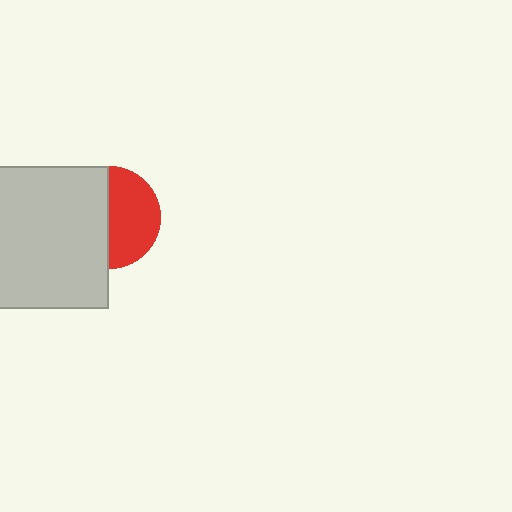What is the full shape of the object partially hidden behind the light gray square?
The partially hidden object is a red circle.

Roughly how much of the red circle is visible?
About half of it is visible (roughly 50%).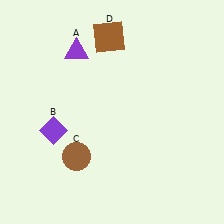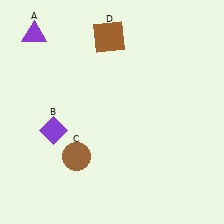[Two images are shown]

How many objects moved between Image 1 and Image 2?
1 object moved between the two images.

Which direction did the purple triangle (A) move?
The purple triangle (A) moved left.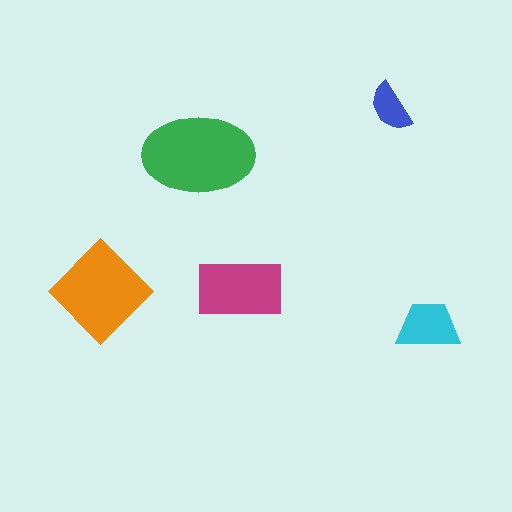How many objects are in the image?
There are 5 objects in the image.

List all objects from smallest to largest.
The blue semicircle, the cyan trapezoid, the magenta rectangle, the orange diamond, the green ellipse.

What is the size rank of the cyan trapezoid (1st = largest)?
4th.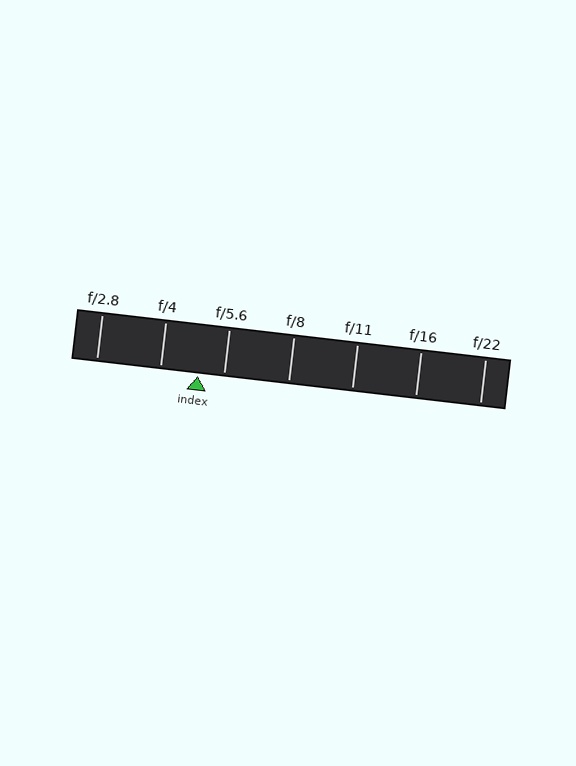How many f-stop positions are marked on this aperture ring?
There are 7 f-stop positions marked.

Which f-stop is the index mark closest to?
The index mark is closest to f/5.6.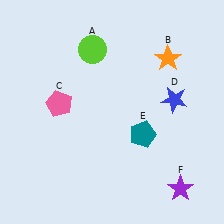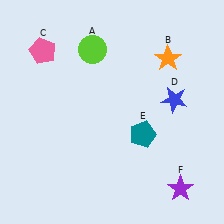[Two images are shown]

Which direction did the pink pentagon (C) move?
The pink pentagon (C) moved up.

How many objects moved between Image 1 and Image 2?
1 object moved between the two images.